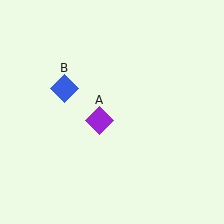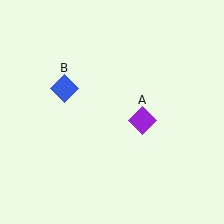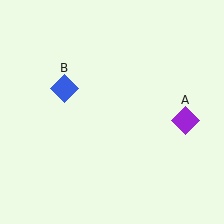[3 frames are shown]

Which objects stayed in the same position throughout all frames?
Blue diamond (object B) remained stationary.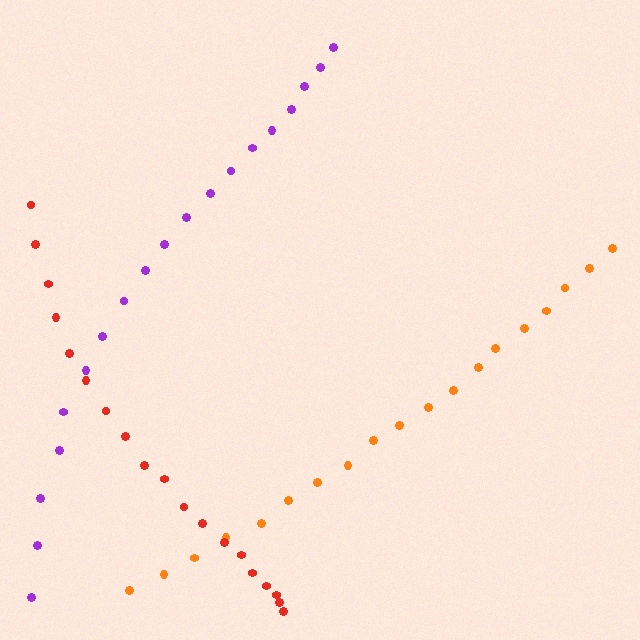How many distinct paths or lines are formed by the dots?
There are 3 distinct paths.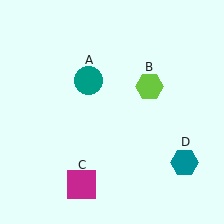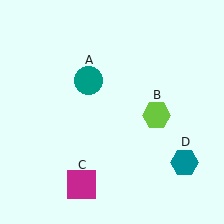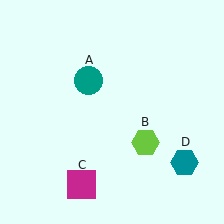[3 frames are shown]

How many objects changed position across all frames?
1 object changed position: lime hexagon (object B).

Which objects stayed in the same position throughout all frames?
Teal circle (object A) and magenta square (object C) and teal hexagon (object D) remained stationary.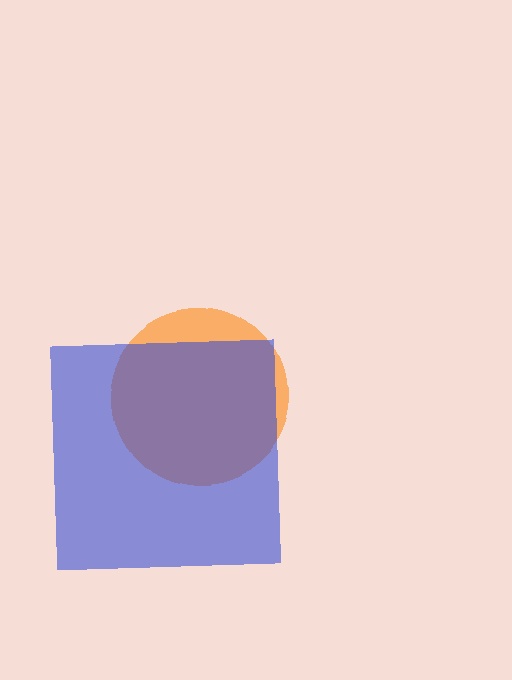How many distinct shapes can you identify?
There are 2 distinct shapes: an orange circle, a blue square.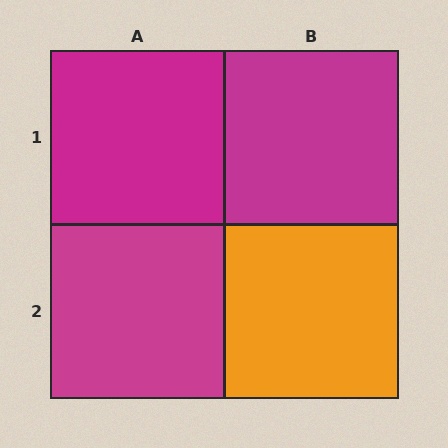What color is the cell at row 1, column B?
Magenta.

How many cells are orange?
1 cell is orange.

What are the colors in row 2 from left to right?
Magenta, orange.